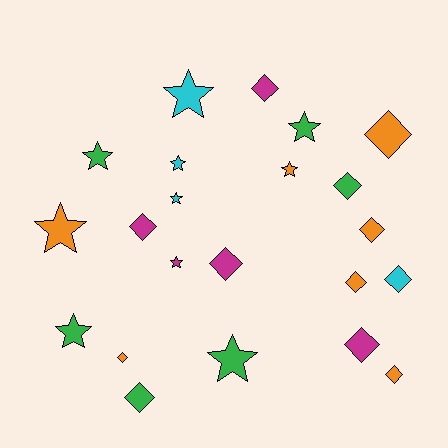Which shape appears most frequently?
Diamond, with 12 objects.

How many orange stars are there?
There are 2 orange stars.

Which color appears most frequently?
Orange, with 7 objects.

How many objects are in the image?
There are 22 objects.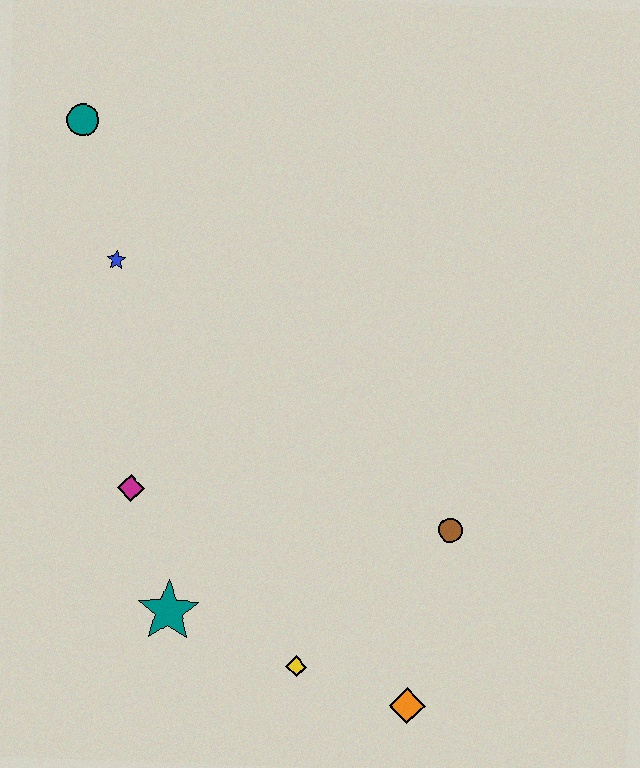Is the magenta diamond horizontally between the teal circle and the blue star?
No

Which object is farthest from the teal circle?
The orange diamond is farthest from the teal circle.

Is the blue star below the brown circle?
No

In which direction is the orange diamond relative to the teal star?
The orange diamond is to the right of the teal star.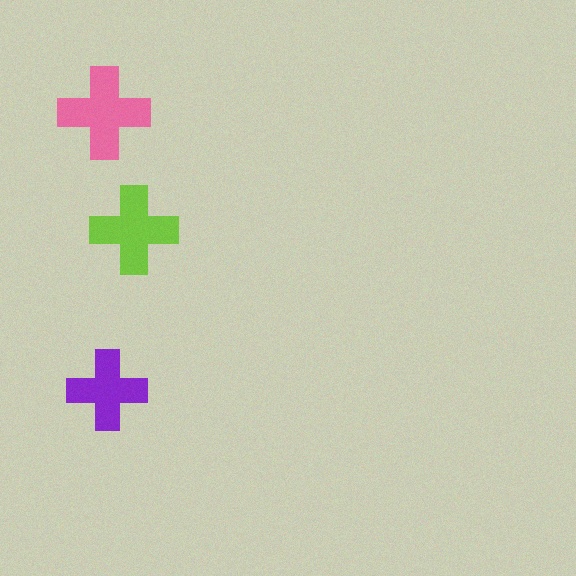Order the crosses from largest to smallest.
the pink one, the lime one, the purple one.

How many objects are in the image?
There are 3 objects in the image.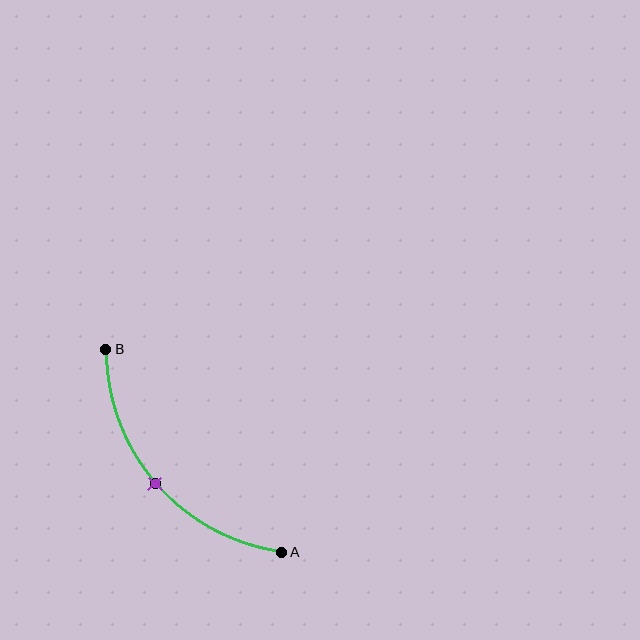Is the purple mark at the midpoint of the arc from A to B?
Yes. The purple mark lies on the arc at equal arc-length from both A and B — it is the arc midpoint.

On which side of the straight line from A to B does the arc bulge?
The arc bulges below and to the left of the straight line connecting A and B.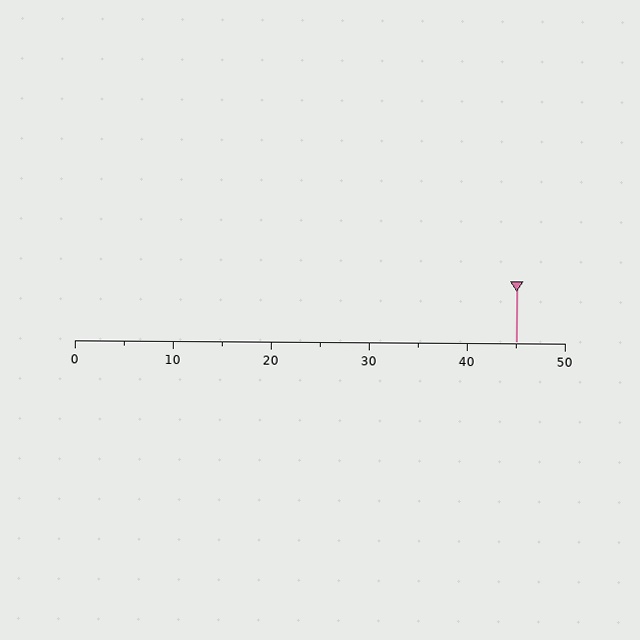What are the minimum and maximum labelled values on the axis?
The axis runs from 0 to 50.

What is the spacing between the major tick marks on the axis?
The major ticks are spaced 10 apart.